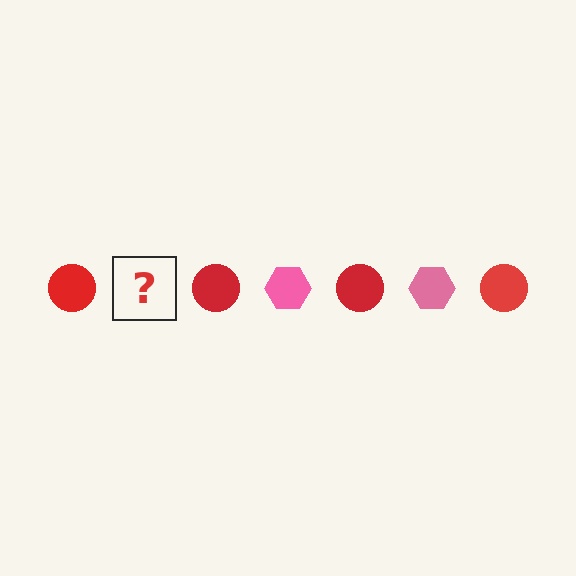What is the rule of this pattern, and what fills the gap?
The rule is that the pattern alternates between red circle and pink hexagon. The gap should be filled with a pink hexagon.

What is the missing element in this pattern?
The missing element is a pink hexagon.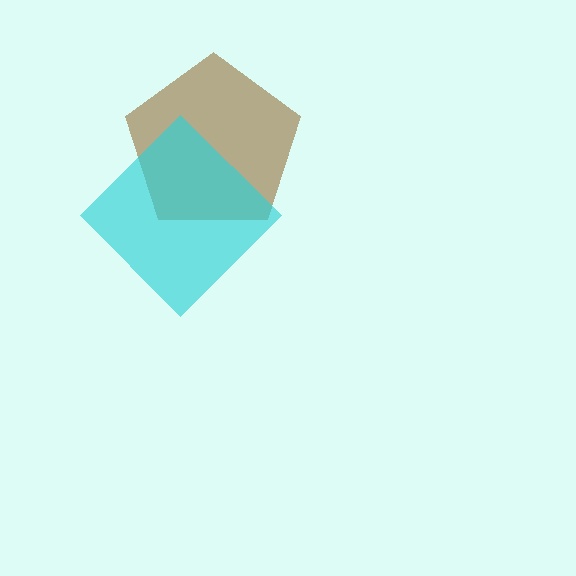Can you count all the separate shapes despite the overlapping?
Yes, there are 2 separate shapes.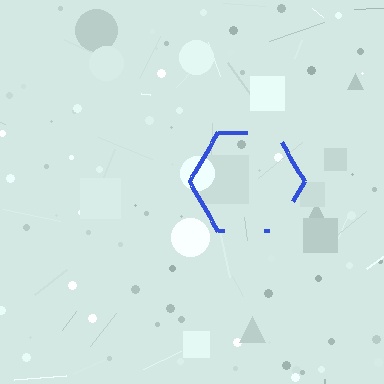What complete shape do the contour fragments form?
The contour fragments form a hexagon.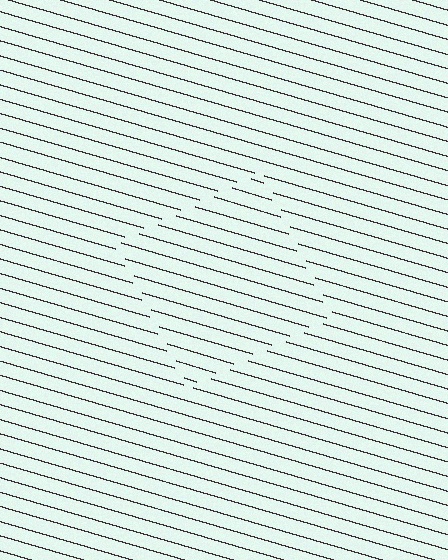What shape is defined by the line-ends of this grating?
An illusory square. The interior of the shape contains the same grating, shifted by half a period — the contour is defined by the phase discontinuity where line-ends from the inner and outer gratings abut.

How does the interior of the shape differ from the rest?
The interior of the shape contains the same grating, shifted by half a period — the contour is defined by the phase discontinuity where line-ends from the inner and outer gratings abut.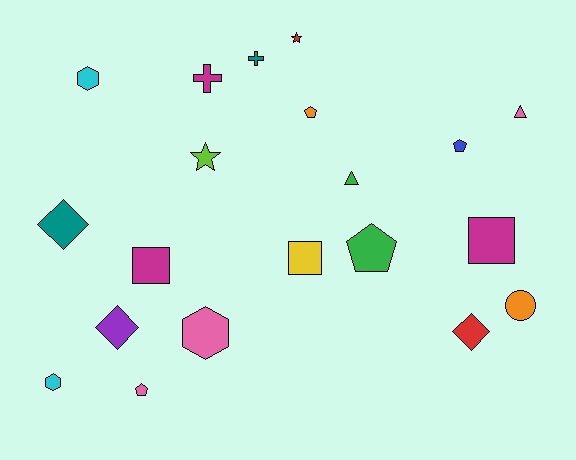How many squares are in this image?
There are 3 squares.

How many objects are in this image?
There are 20 objects.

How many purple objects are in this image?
There is 1 purple object.